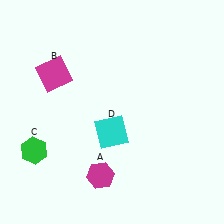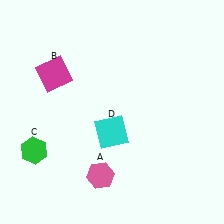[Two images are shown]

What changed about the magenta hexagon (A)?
In Image 1, A is magenta. In Image 2, it changed to pink.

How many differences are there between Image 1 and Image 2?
There is 1 difference between the two images.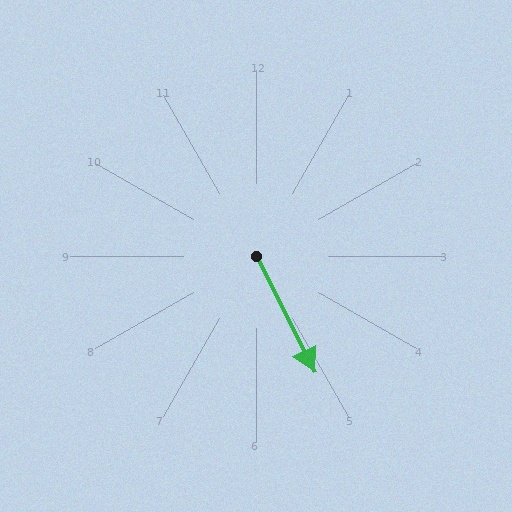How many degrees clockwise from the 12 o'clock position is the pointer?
Approximately 153 degrees.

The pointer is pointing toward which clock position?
Roughly 5 o'clock.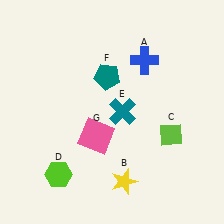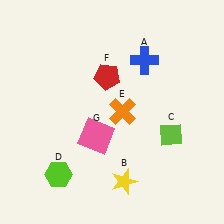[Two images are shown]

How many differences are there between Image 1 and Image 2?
There are 2 differences between the two images.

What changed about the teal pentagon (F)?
In Image 1, F is teal. In Image 2, it changed to red.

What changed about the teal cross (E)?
In Image 1, E is teal. In Image 2, it changed to orange.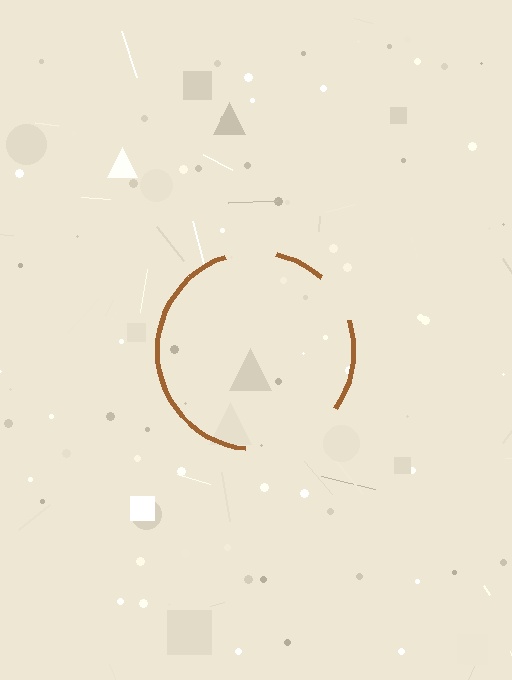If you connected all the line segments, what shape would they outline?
They would outline a circle.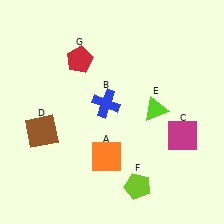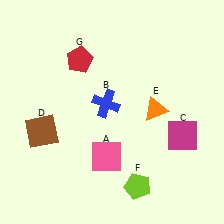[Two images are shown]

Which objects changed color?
A changed from orange to pink. E changed from lime to orange.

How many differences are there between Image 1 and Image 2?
There are 2 differences between the two images.